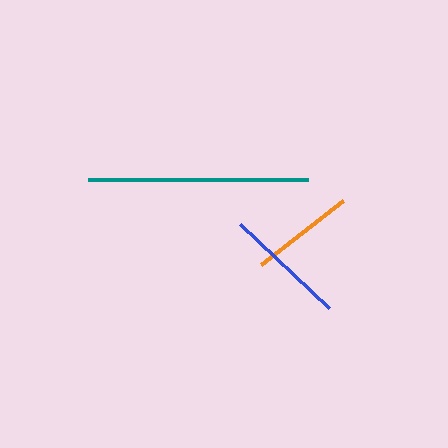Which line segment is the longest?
The teal line is the longest at approximately 220 pixels.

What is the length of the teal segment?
The teal segment is approximately 220 pixels long.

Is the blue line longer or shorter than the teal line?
The teal line is longer than the blue line.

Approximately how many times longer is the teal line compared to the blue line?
The teal line is approximately 1.8 times the length of the blue line.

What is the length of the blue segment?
The blue segment is approximately 122 pixels long.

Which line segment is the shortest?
The orange line is the shortest at approximately 104 pixels.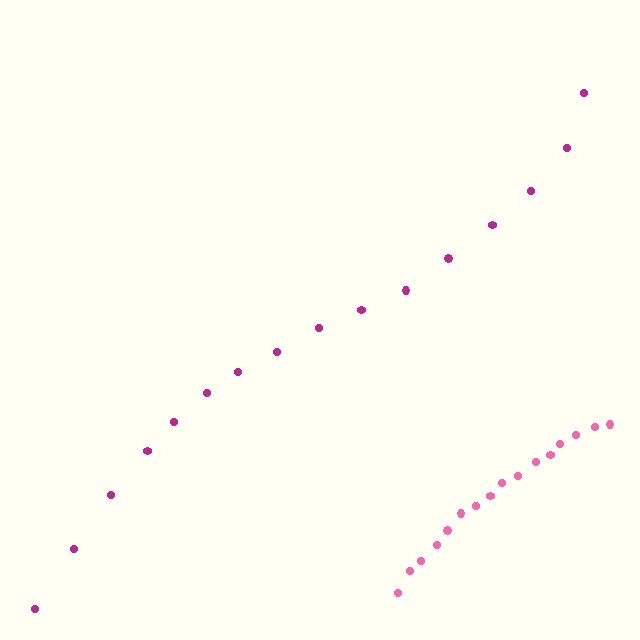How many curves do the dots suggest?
There are 2 distinct paths.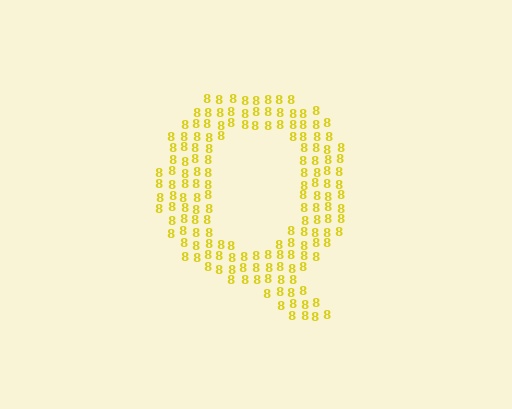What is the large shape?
The large shape is the letter Q.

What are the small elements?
The small elements are digit 8's.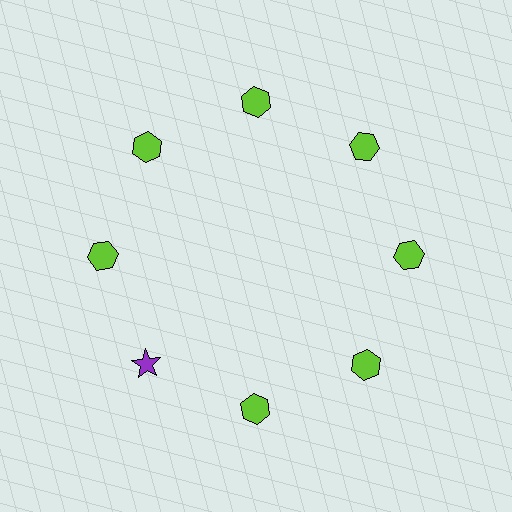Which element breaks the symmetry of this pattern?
The purple star at roughly the 8 o'clock position breaks the symmetry. All other shapes are lime hexagons.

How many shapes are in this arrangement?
There are 8 shapes arranged in a ring pattern.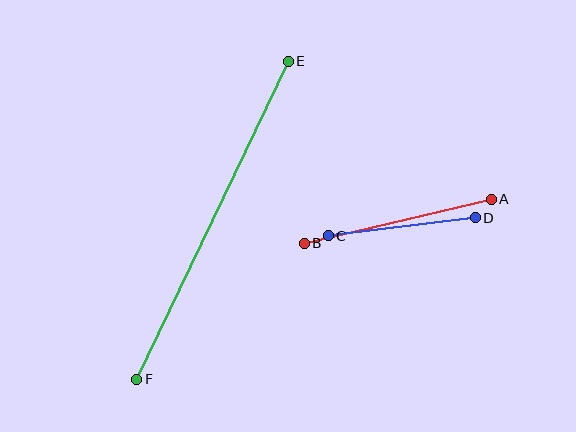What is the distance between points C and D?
The distance is approximately 148 pixels.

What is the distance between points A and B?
The distance is approximately 193 pixels.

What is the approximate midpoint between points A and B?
The midpoint is at approximately (398, 221) pixels.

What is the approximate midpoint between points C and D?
The midpoint is at approximately (402, 227) pixels.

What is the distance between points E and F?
The distance is approximately 352 pixels.